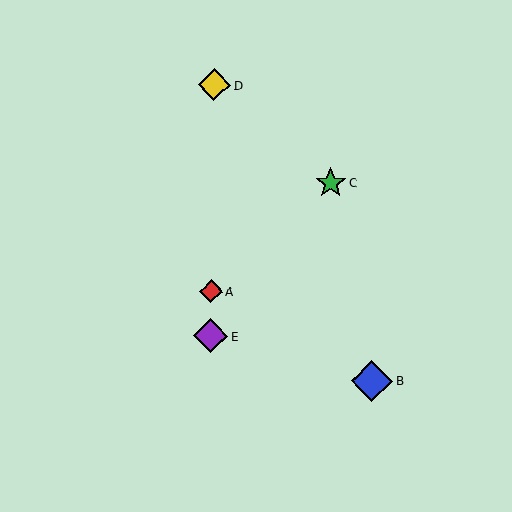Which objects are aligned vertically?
Objects A, D, E are aligned vertically.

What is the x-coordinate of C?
Object C is at x≈331.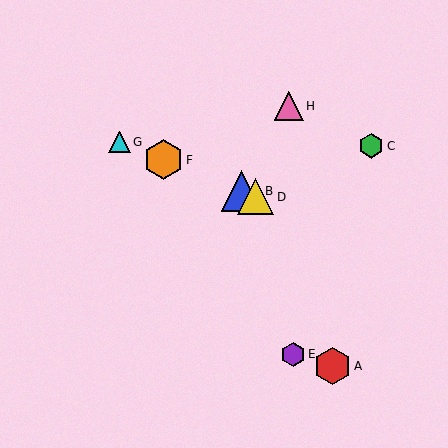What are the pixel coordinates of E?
Object E is at (293, 354).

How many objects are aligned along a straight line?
4 objects (B, D, F, G) are aligned along a straight line.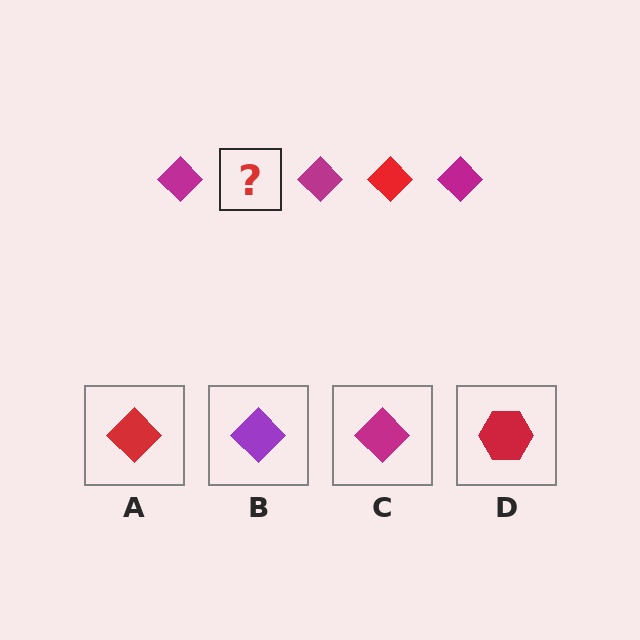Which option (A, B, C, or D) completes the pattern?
A.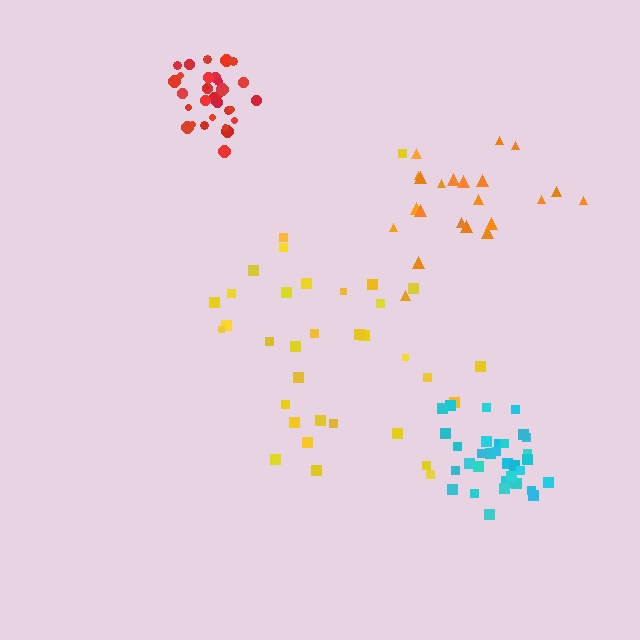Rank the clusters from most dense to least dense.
red, cyan, orange, yellow.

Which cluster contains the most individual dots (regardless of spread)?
Yellow (34).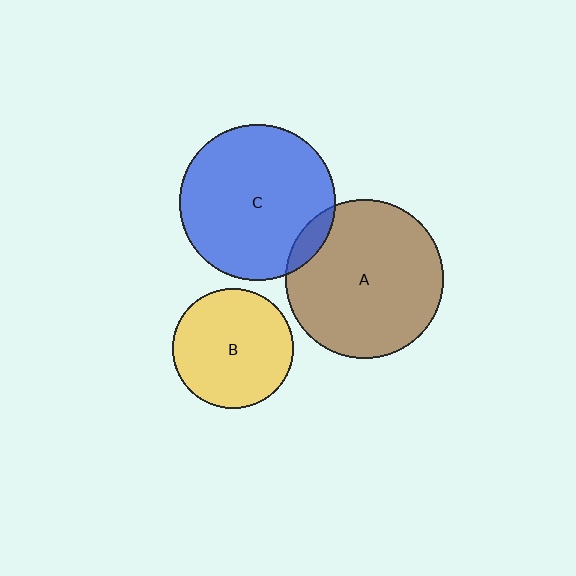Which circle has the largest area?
Circle A (brown).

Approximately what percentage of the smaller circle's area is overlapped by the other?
Approximately 10%.